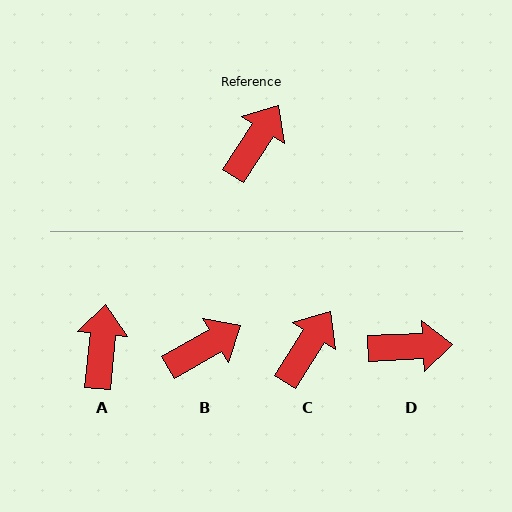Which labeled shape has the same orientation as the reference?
C.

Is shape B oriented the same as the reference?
No, it is off by about 27 degrees.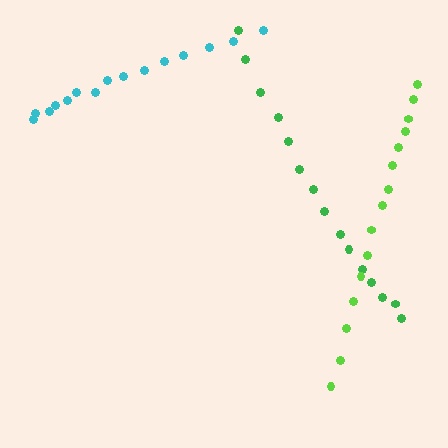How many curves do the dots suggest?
There are 3 distinct paths.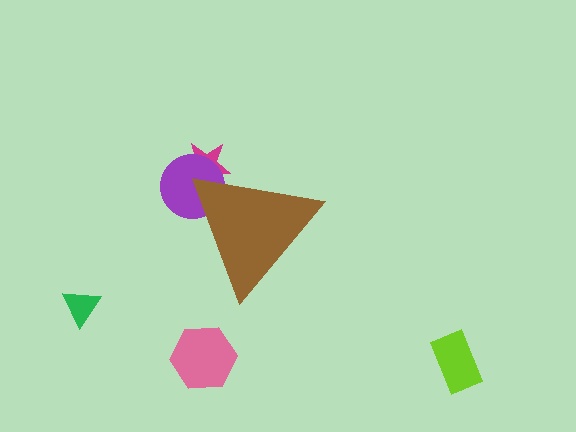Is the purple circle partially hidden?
Yes, the purple circle is partially hidden behind the brown triangle.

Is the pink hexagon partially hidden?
No, the pink hexagon is fully visible.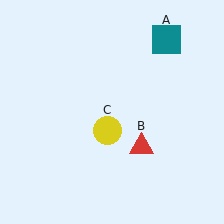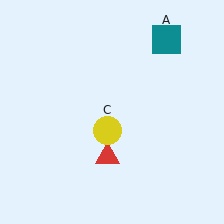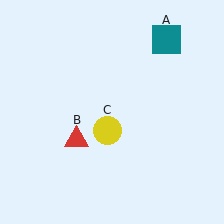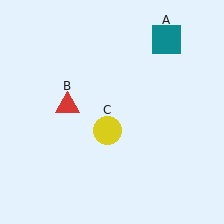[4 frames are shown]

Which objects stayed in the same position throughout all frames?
Teal square (object A) and yellow circle (object C) remained stationary.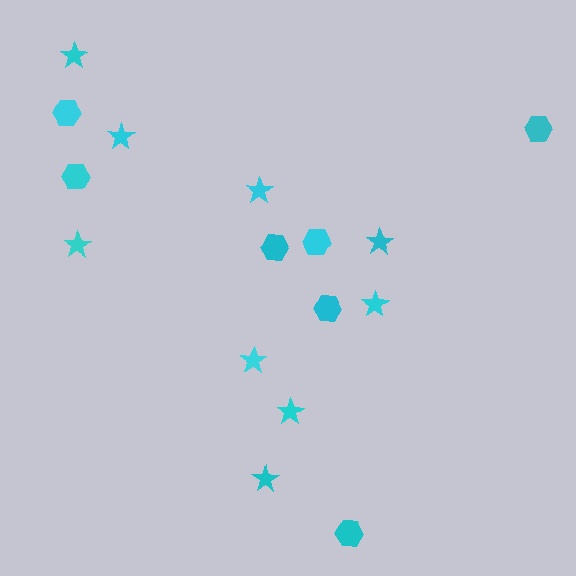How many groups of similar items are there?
There are 2 groups: one group of stars (9) and one group of hexagons (7).